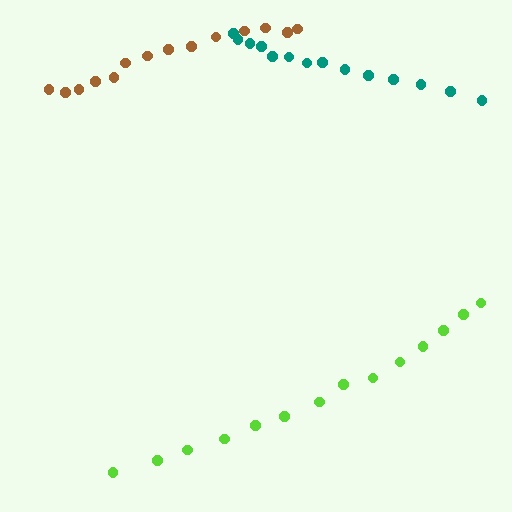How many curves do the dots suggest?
There are 3 distinct paths.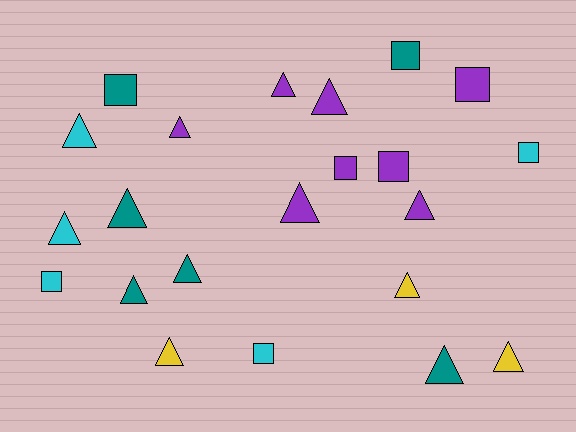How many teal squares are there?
There are 2 teal squares.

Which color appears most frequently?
Purple, with 8 objects.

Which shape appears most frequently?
Triangle, with 14 objects.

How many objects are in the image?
There are 22 objects.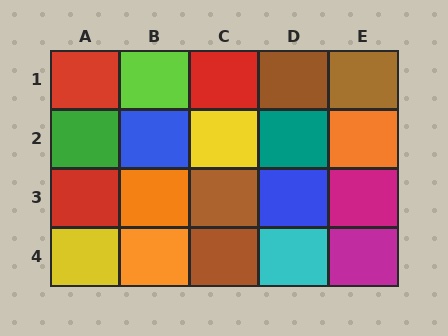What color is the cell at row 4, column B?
Orange.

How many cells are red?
3 cells are red.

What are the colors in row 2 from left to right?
Green, blue, yellow, teal, orange.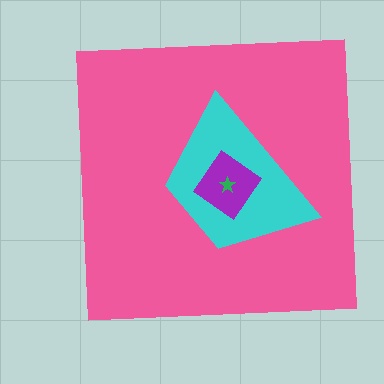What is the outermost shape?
The pink square.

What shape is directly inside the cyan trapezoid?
The purple diamond.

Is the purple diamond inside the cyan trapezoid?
Yes.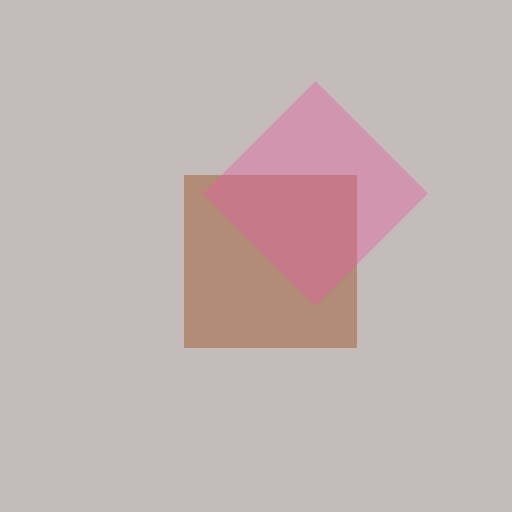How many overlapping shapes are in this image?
There are 2 overlapping shapes in the image.